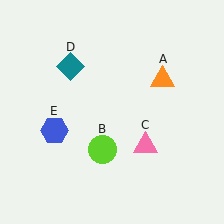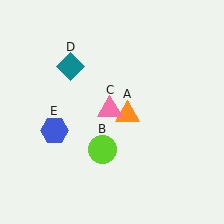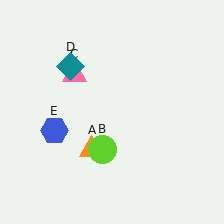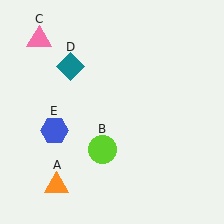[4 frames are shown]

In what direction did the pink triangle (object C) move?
The pink triangle (object C) moved up and to the left.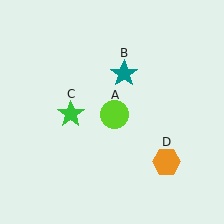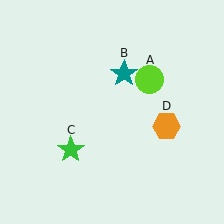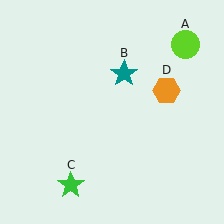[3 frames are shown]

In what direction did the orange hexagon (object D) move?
The orange hexagon (object D) moved up.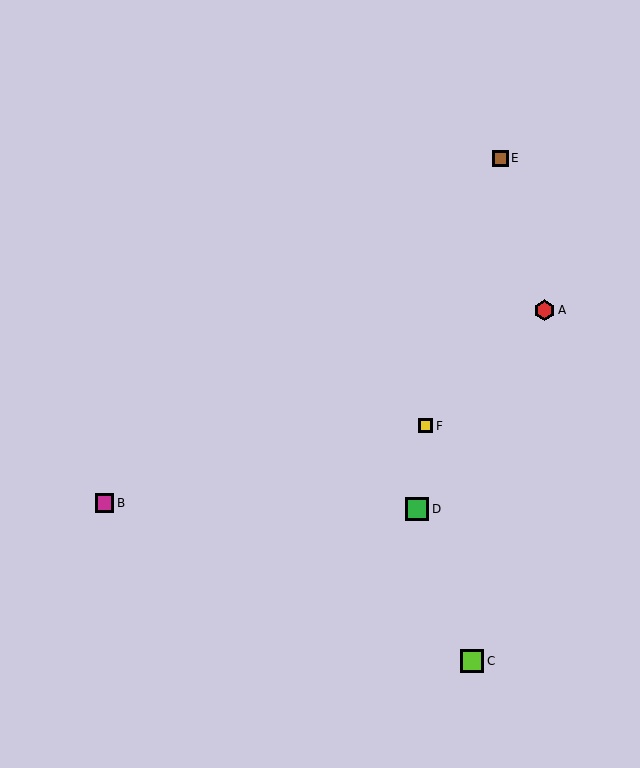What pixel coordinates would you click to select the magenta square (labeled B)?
Click at (105, 503) to select the magenta square B.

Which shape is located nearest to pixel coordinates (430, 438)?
The yellow square (labeled F) at (426, 426) is nearest to that location.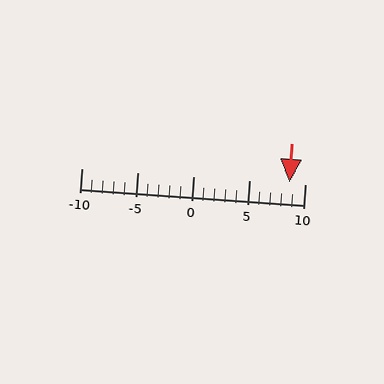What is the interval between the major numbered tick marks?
The major tick marks are spaced 5 units apart.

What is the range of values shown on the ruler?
The ruler shows values from -10 to 10.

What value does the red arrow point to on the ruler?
The red arrow points to approximately 9.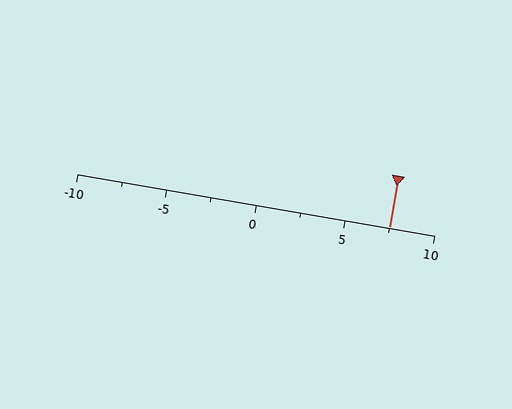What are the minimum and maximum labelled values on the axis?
The axis runs from -10 to 10.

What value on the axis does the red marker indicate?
The marker indicates approximately 7.5.